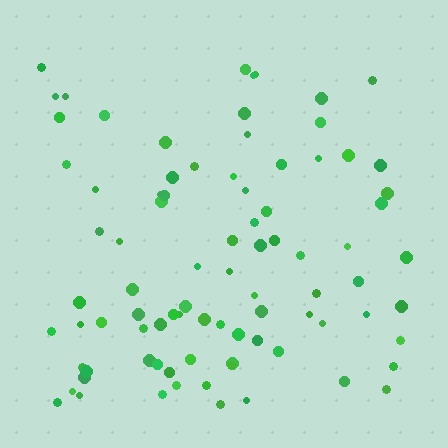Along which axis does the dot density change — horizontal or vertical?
Vertical.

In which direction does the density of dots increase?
From top to bottom, with the bottom side densest.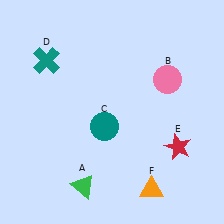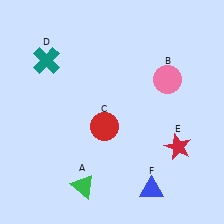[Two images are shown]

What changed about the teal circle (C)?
In Image 1, C is teal. In Image 2, it changed to red.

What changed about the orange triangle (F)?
In Image 1, F is orange. In Image 2, it changed to blue.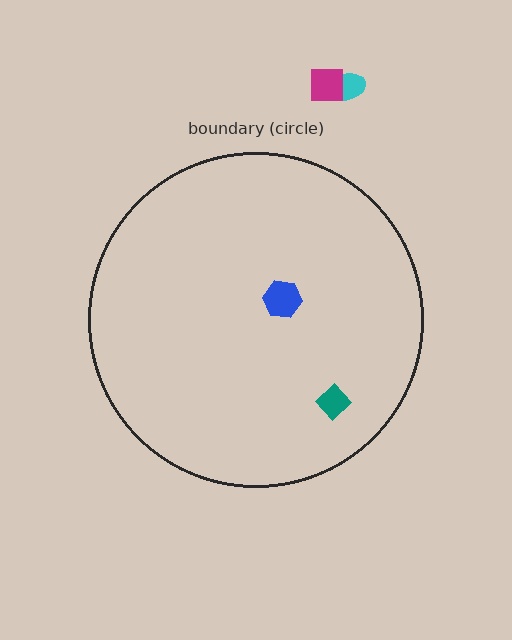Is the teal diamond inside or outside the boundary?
Inside.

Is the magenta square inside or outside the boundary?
Outside.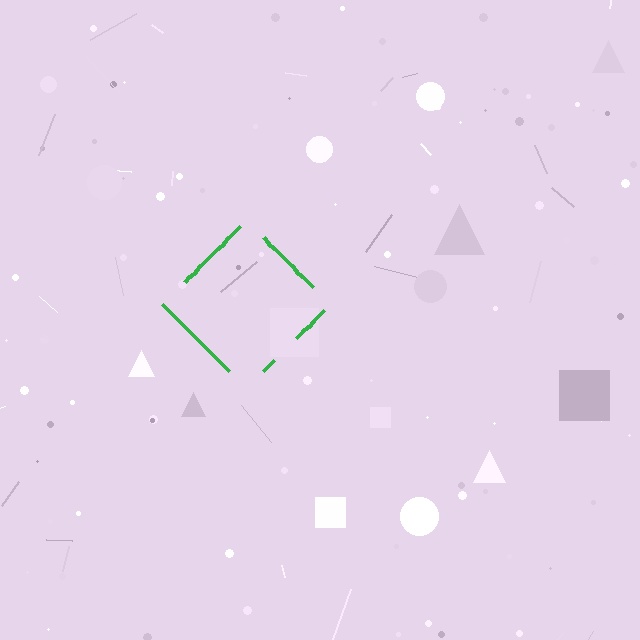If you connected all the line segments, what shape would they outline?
They would outline a diamond.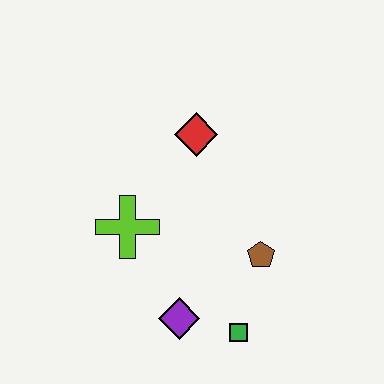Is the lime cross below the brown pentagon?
No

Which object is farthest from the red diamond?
The green square is farthest from the red diamond.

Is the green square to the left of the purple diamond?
No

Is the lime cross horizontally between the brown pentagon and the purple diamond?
No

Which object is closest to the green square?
The purple diamond is closest to the green square.